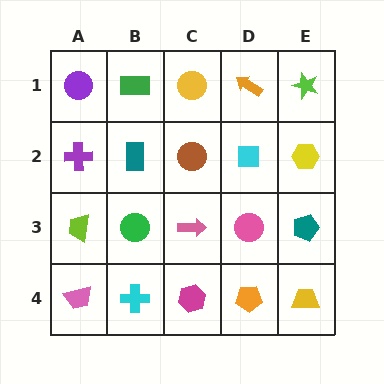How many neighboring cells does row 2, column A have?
3.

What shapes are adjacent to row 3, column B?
A teal rectangle (row 2, column B), a cyan cross (row 4, column B), a lime trapezoid (row 3, column A), a pink arrow (row 3, column C).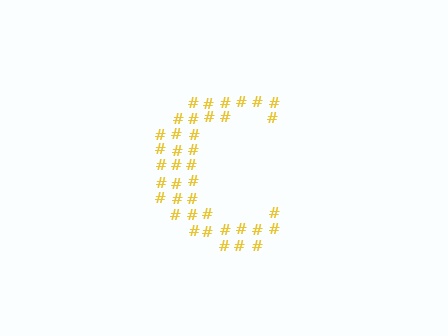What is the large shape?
The large shape is the letter C.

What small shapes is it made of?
It is made of small hash symbols.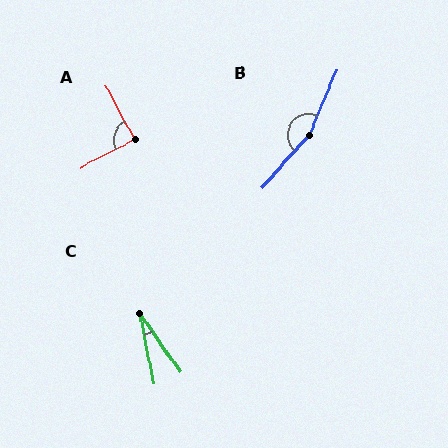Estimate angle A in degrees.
Approximately 89 degrees.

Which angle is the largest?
B, at approximately 161 degrees.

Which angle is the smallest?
C, at approximately 23 degrees.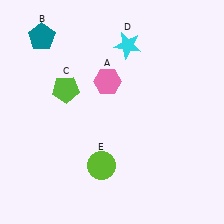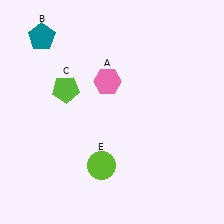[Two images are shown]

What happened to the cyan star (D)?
The cyan star (D) was removed in Image 2. It was in the top-right area of Image 1.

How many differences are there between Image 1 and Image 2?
There is 1 difference between the two images.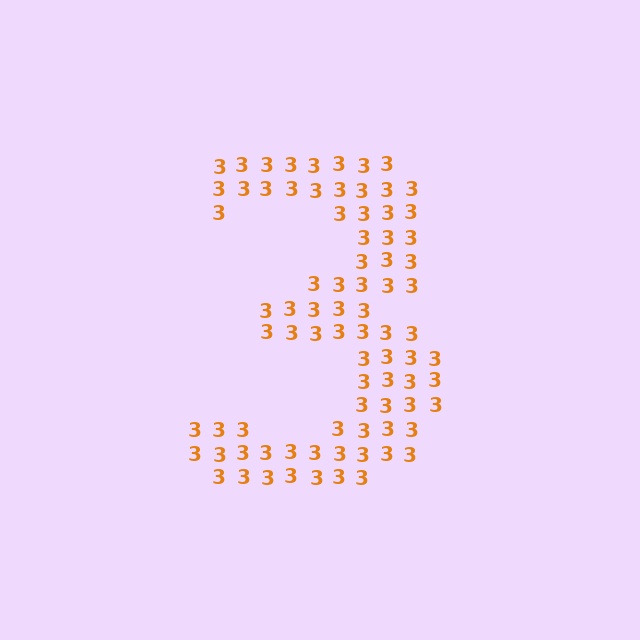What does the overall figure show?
The overall figure shows the digit 3.